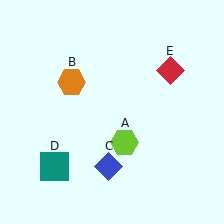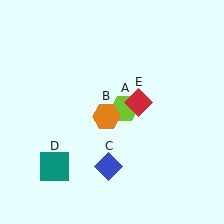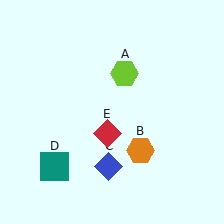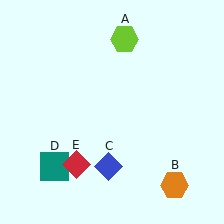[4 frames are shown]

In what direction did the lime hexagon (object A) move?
The lime hexagon (object A) moved up.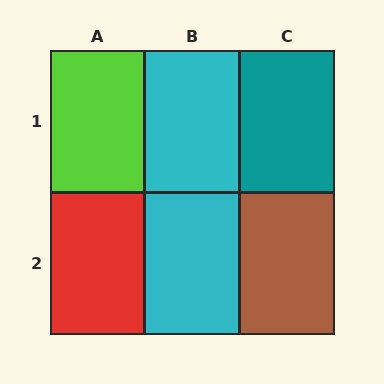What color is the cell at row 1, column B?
Cyan.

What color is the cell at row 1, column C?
Teal.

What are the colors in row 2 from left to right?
Red, cyan, brown.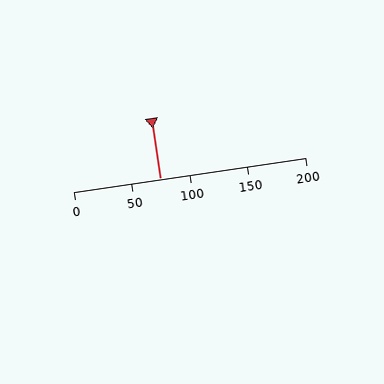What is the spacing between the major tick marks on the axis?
The major ticks are spaced 50 apart.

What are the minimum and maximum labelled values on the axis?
The axis runs from 0 to 200.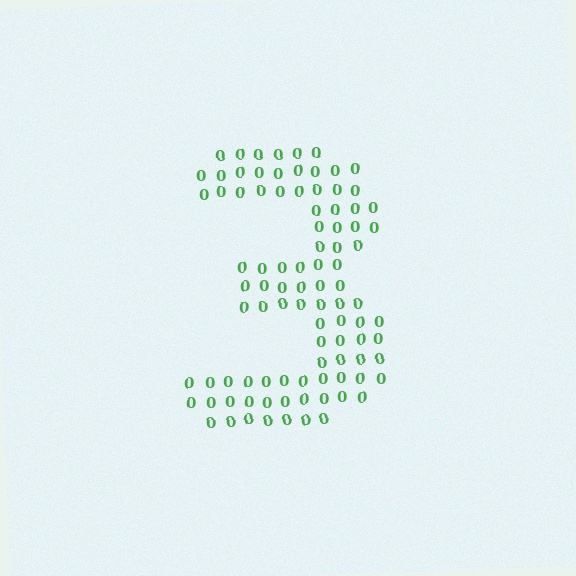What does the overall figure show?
The overall figure shows the digit 3.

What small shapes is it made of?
It is made of small digit 0's.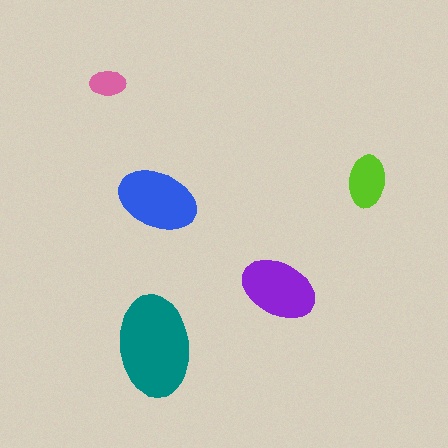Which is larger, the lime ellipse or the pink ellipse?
The lime one.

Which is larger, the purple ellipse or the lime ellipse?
The purple one.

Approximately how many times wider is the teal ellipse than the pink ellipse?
About 3 times wider.